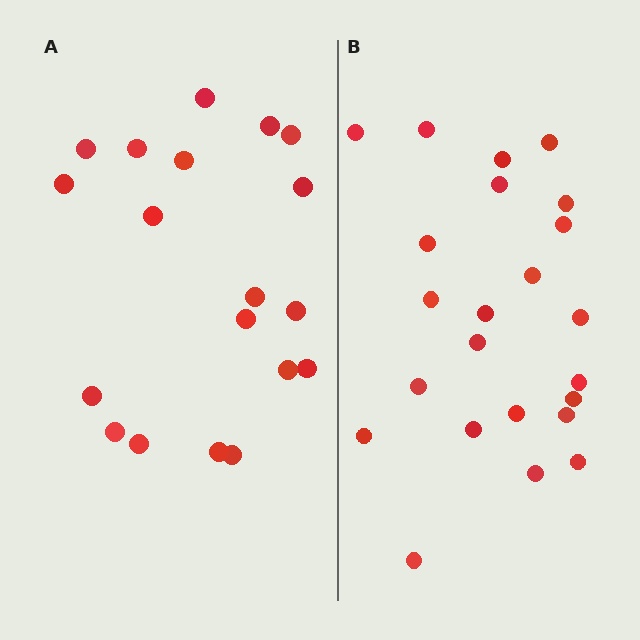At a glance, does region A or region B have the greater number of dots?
Region B (the right region) has more dots.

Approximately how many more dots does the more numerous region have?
Region B has about 4 more dots than region A.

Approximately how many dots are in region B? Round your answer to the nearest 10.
About 20 dots. (The exact count is 23, which rounds to 20.)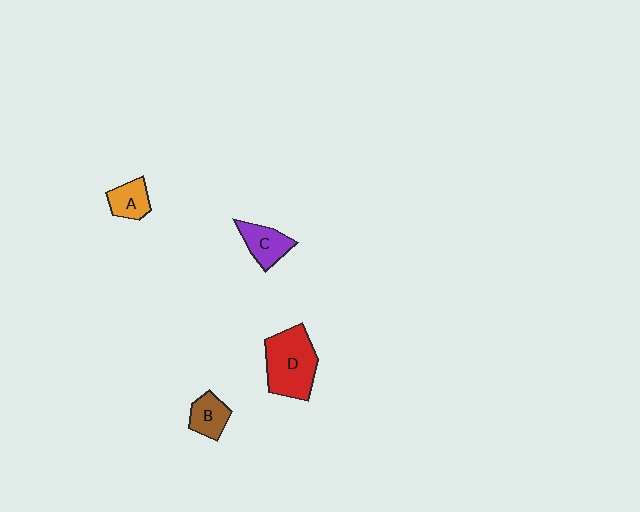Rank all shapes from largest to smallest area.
From largest to smallest: D (red), C (purple), B (brown), A (orange).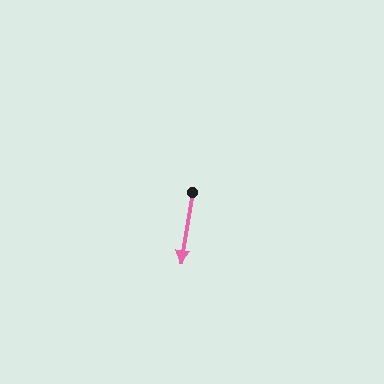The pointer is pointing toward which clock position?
Roughly 6 o'clock.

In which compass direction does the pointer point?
South.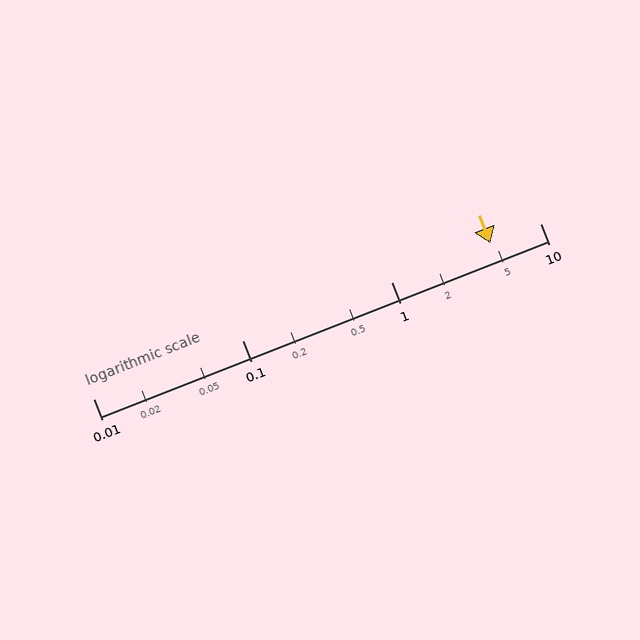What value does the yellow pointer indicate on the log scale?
The pointer indicates approximately 4.6.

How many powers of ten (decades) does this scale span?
The scale spans 3 decades, from 0.01 to 10.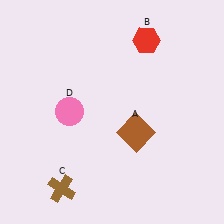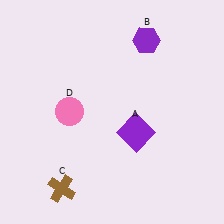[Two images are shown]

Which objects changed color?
A changed from brown to purple. B changed from red to purple.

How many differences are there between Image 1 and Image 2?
There are 2 differences between the two images.